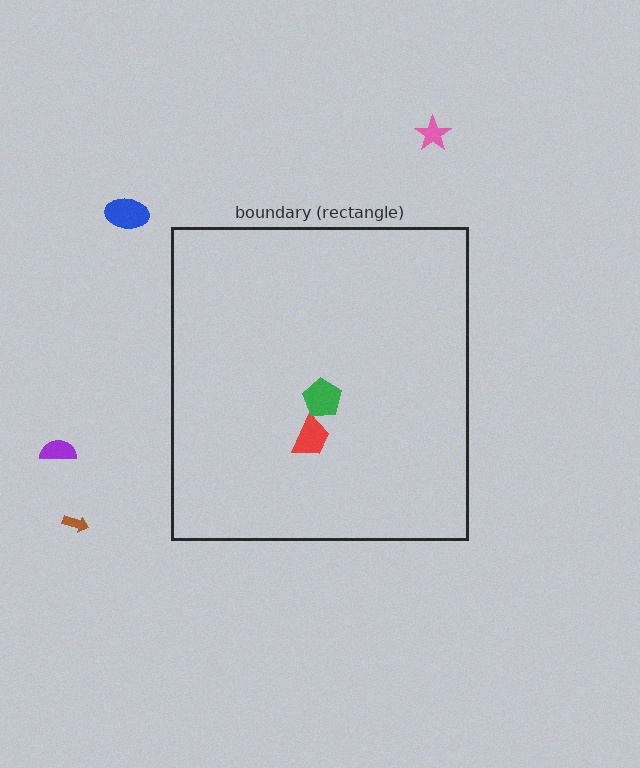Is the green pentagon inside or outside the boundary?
Inside.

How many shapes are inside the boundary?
2 inside, 4 outside.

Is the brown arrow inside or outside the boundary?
Outside.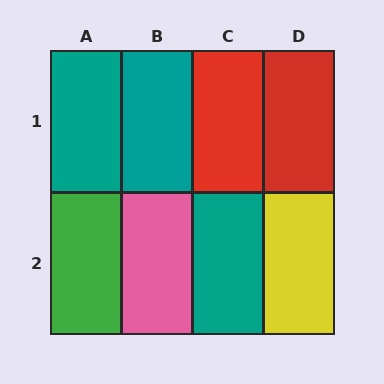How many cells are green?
1 cell is green.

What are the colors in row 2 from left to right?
Green, pink, teal, yellow.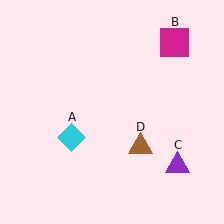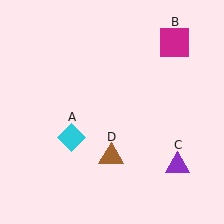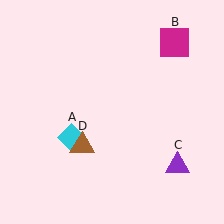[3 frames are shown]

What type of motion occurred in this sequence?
The brown triangle (object D) rotated clockwise around the center of the scene.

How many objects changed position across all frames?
1 object changed position: brown triangle (object D).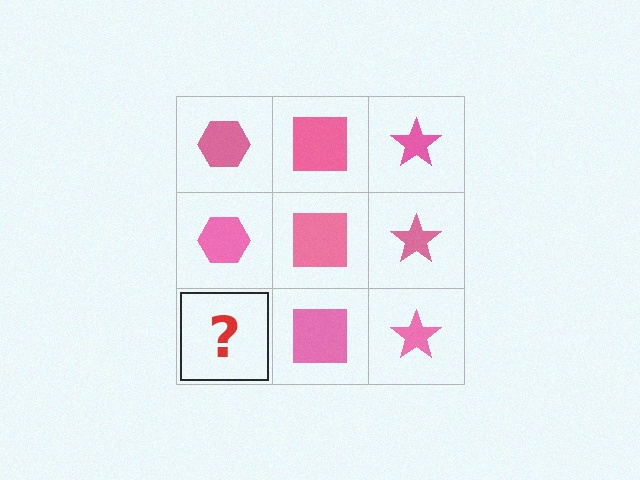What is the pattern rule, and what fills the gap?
The rule is that each column has a consistent shape. The gap should be filled with a pink hexagon.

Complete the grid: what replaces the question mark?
The question mark should be replaced with a pink hexagon.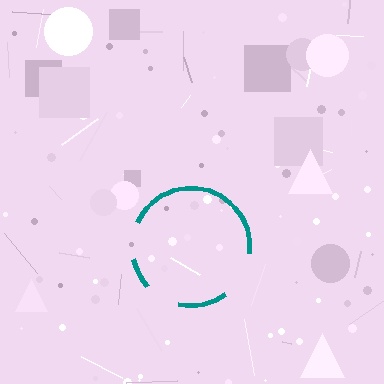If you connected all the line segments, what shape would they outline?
They would outline a circle.